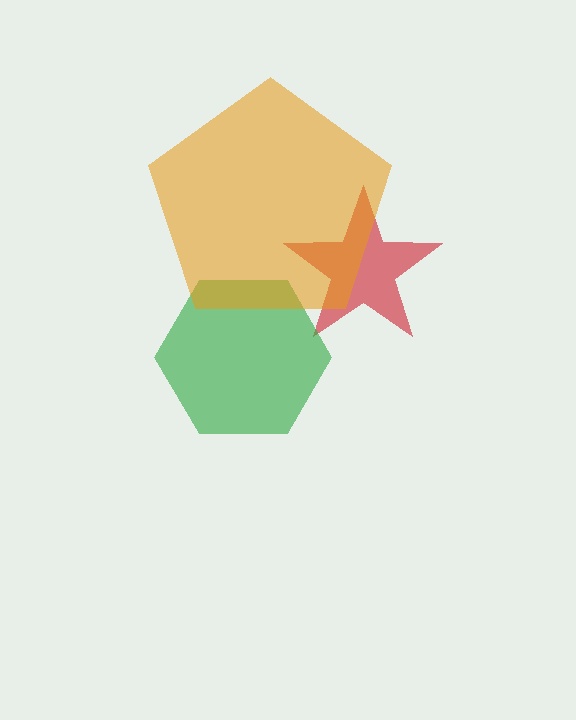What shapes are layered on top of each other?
The layered shapes are: a red star, a green hexagon, an orange pentagon.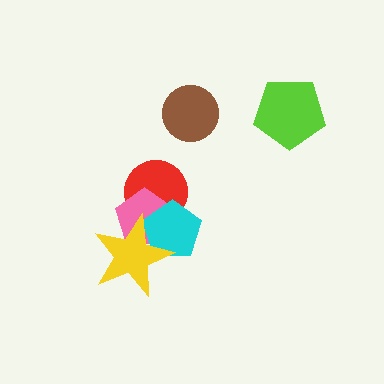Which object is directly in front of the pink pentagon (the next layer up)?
The cyan pentagon is directly in front of the pink pentagon.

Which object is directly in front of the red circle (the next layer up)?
The pink pentagon is directly in front of the red circle.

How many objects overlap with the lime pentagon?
0 objects overlap with the lime pentagon.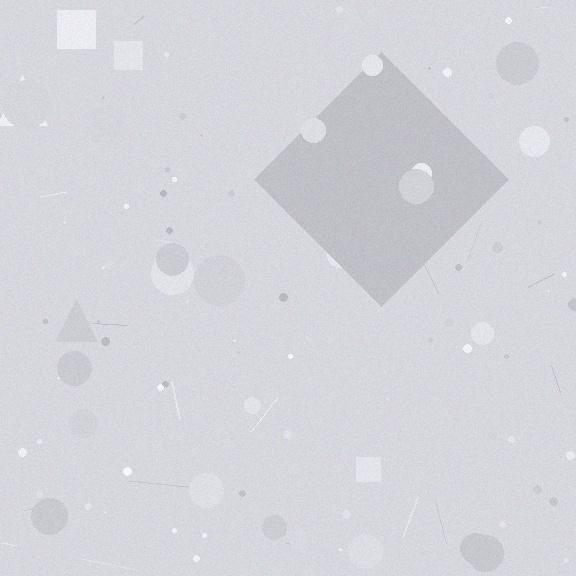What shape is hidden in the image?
A diamond is hidden in the image.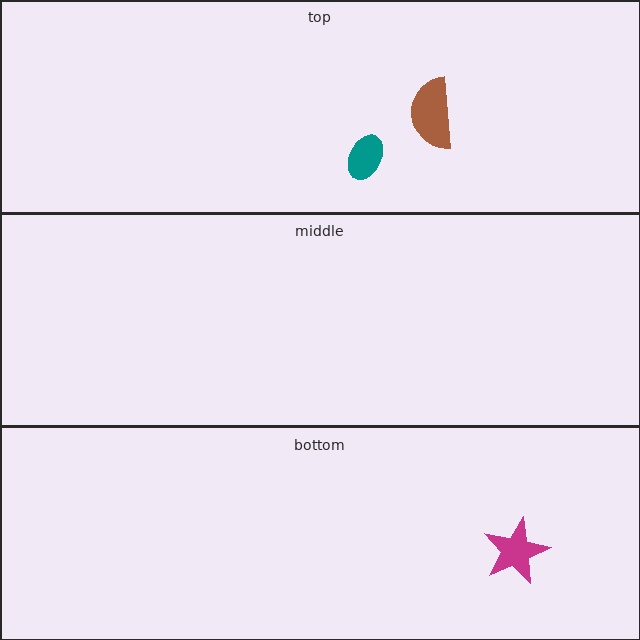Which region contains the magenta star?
The bottom region.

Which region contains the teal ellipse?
The top region.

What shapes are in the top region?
The teal ellipse, the brown semicircle.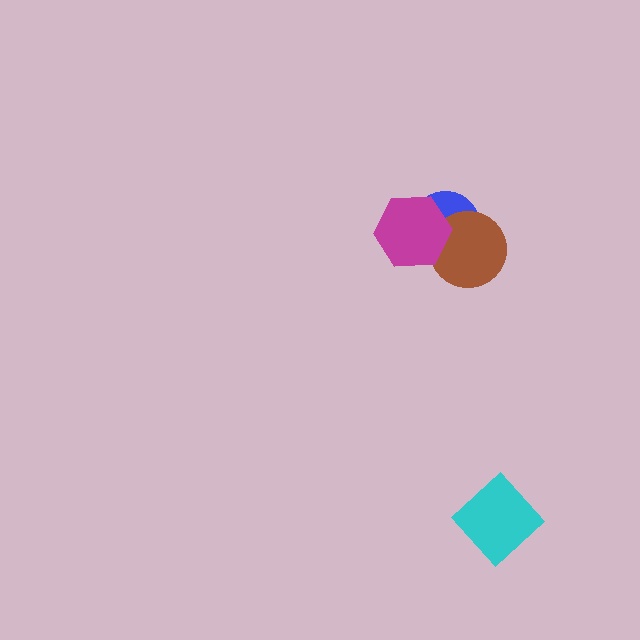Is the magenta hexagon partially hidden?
No, no other shape covers it.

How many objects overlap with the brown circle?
2 objects overlap with the brown circle.